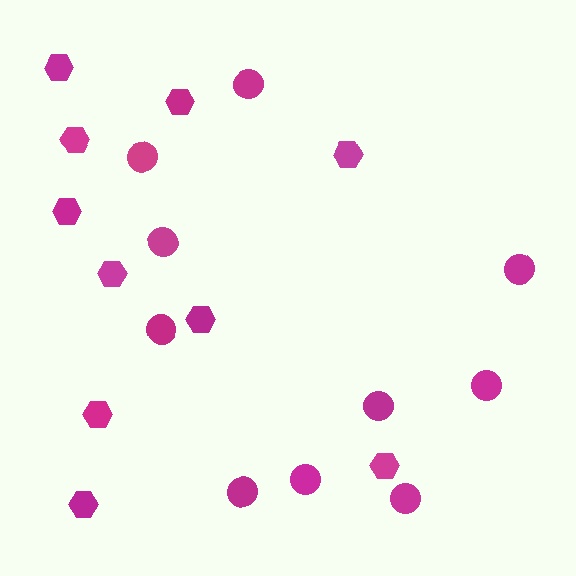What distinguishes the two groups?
There are 2 groups: one group of hexagons (10) and one group of circles (10).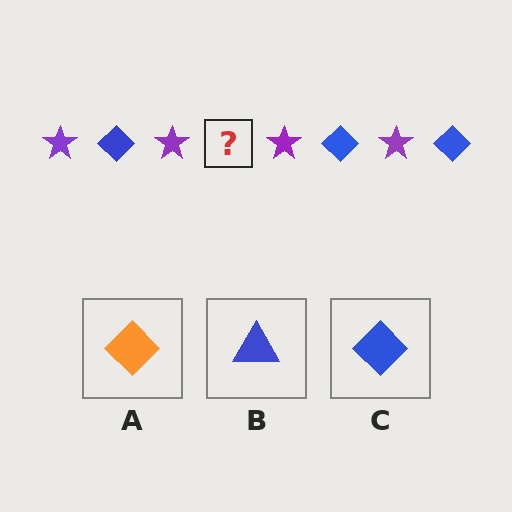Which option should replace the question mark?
Option C.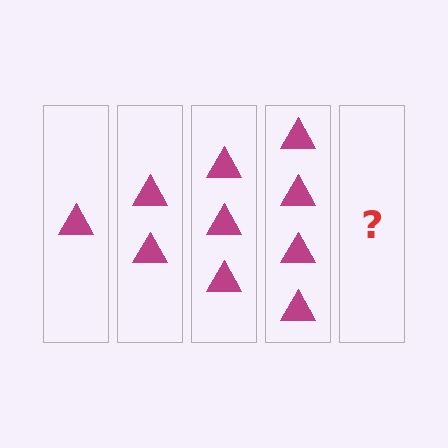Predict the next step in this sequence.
The next step is 5 triangles.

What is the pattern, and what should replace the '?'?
The pattern is that each step adds one more triangle. The '?' should be 5 triangles.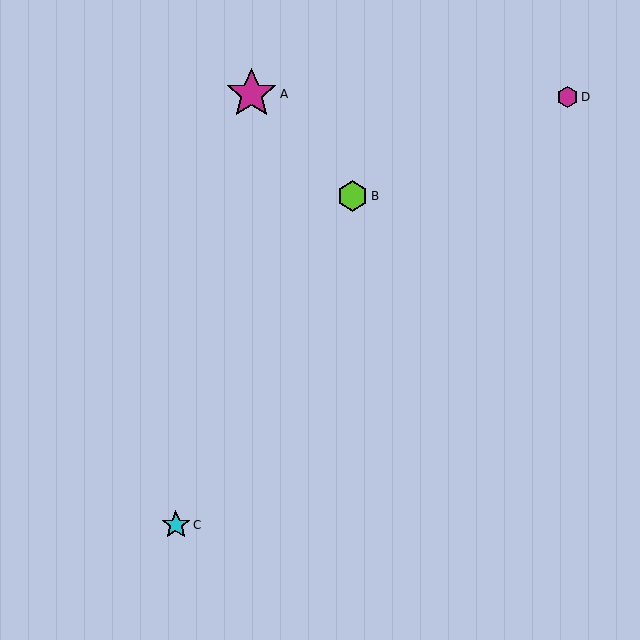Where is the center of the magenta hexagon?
The center of the magenta hexagon is at (568, 97).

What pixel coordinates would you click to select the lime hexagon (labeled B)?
Click at (353, 196) to select the lime hexagon B.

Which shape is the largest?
The magenta star (labeled A) is the largest.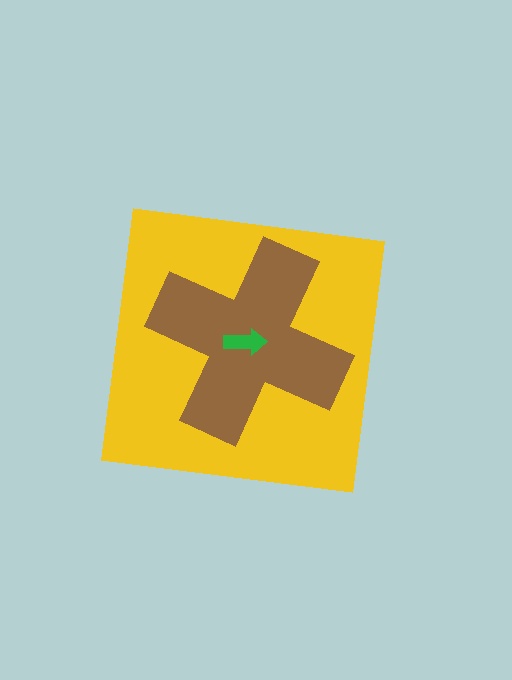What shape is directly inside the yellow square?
The brown cross.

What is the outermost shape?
The yellow square.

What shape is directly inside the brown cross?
The green arrow.